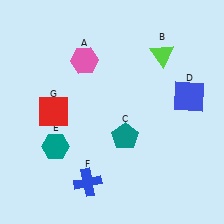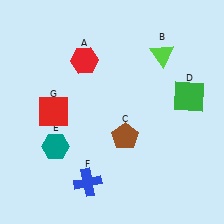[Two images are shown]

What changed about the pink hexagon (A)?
In Image 1, A is pink. In Image 2, it changed to red.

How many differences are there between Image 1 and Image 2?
There are 3 differences between the two images.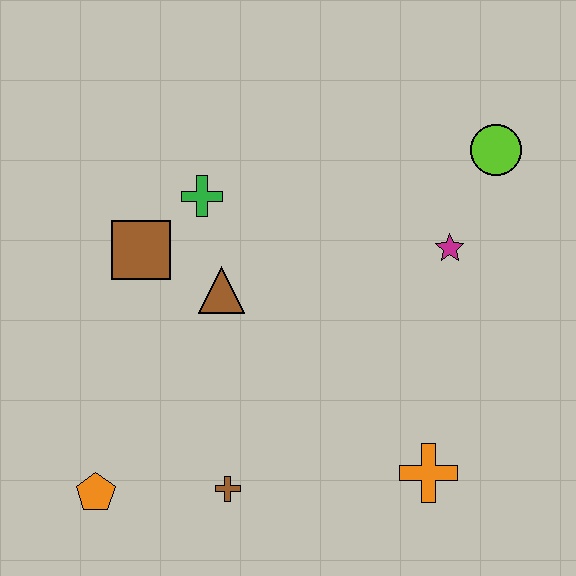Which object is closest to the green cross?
The brown square is closest to the green cross.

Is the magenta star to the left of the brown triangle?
No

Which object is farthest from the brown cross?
The lime circle is farthest from the brown cross.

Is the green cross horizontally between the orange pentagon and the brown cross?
Yes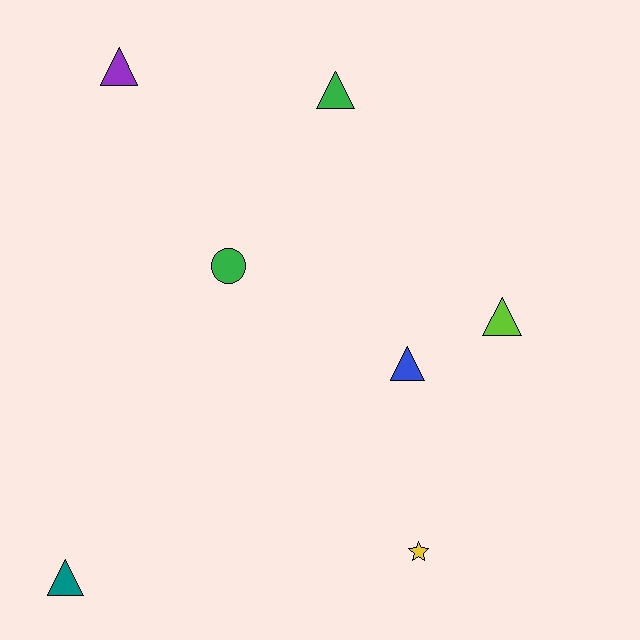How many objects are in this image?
There are 7 objects.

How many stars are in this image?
There is 1 star.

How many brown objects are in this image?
There are no brown objects.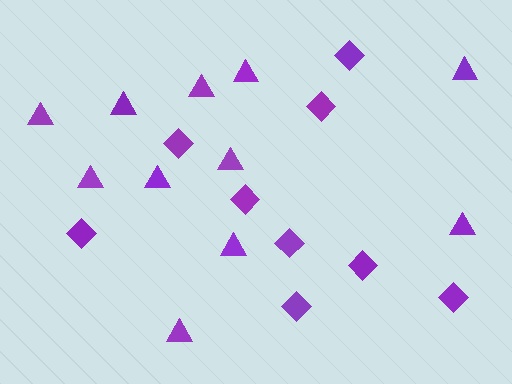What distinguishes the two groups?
There are 2 groups: one group of triangles (11) and one group of diamonds (9).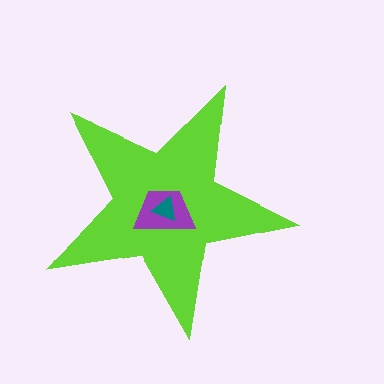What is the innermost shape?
The teal triangle.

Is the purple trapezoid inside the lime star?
Yes.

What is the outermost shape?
The lime star.